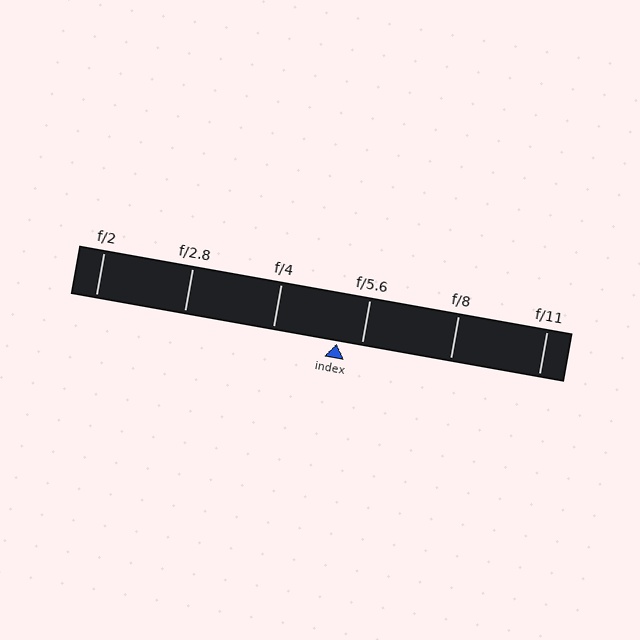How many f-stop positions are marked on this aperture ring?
There are 6 f-stop positions marked.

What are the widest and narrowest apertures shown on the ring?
The widest aperture shown is f/2 and the narrowest is f/11.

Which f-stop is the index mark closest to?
The index mark is closest to f/5.6.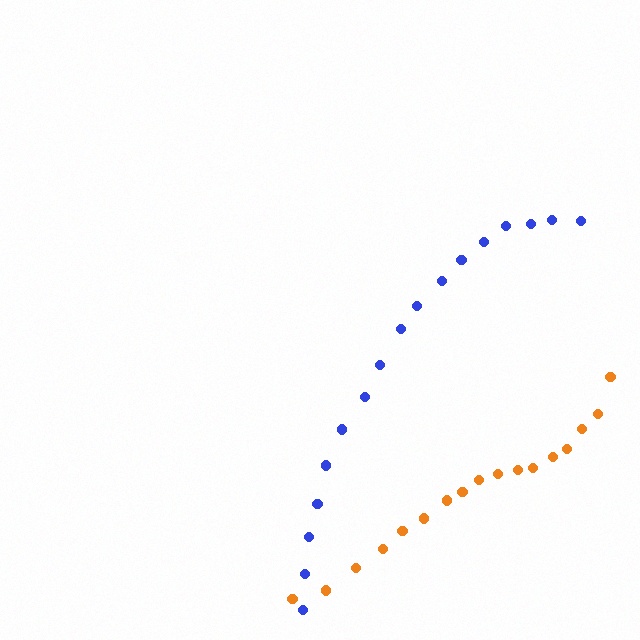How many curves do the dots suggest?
There are 2 distinct paths.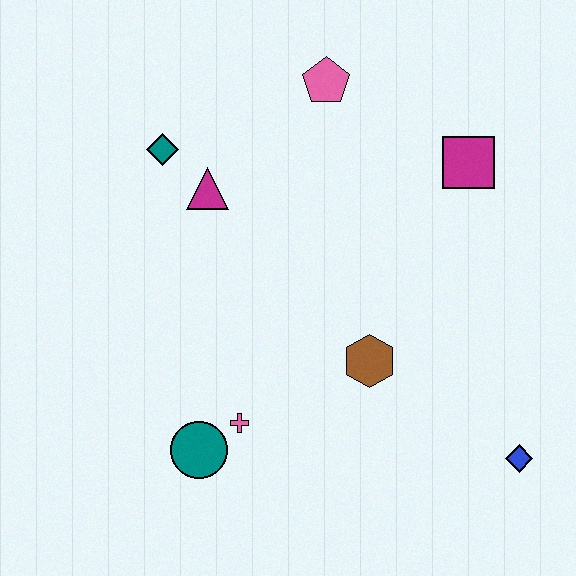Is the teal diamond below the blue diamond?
No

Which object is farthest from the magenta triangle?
The blue diamond is farthest from the magenta triangle.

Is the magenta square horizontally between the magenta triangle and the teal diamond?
No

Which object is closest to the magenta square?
The pink pentagon is closest to the magenta square.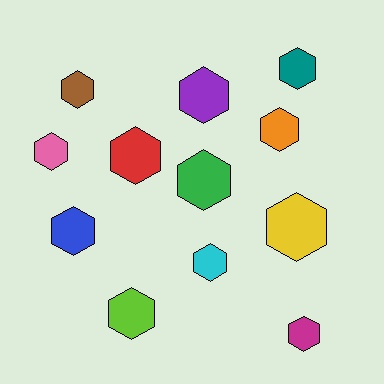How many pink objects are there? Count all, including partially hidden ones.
There is 1 pink object.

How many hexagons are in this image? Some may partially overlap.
There are 12 hexagons.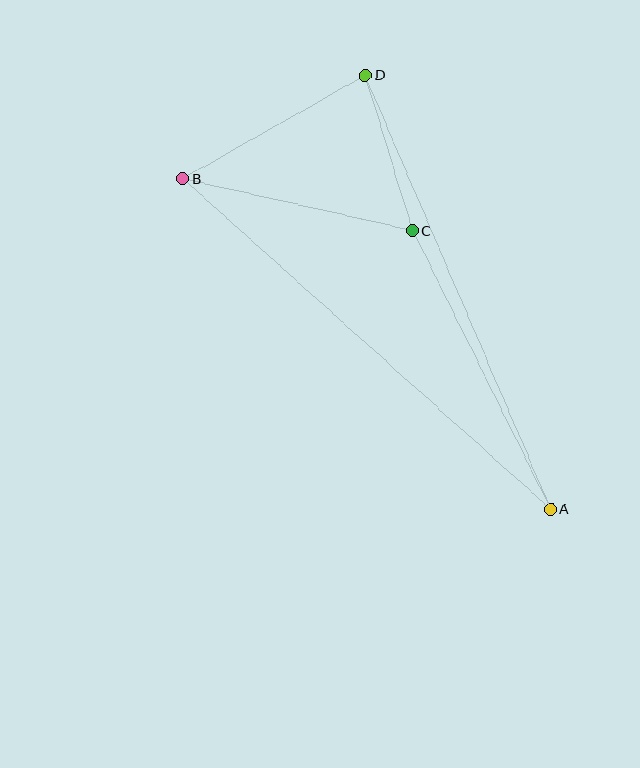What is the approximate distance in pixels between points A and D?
The distance between A and D is approximately 472 pixels.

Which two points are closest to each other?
Points C and D are closest to each other.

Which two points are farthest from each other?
Points A and B are farthest from each other.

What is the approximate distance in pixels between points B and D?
The distance between B and D is approximately 210 pixels.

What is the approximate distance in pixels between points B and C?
The distance between B and C is approximately 235 pixels.